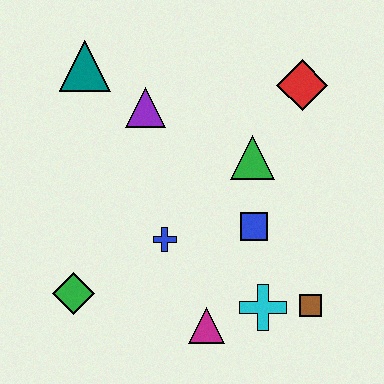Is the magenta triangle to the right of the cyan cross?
No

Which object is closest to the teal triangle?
The purple triangle is closest to the teal triangle.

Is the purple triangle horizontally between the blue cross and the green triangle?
No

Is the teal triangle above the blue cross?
Yes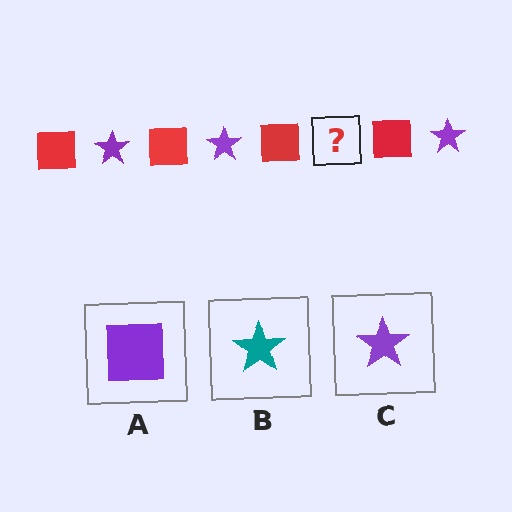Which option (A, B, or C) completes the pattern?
C.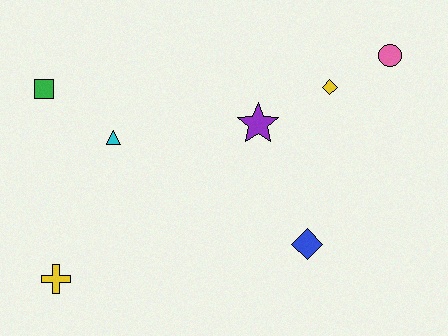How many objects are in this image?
There are 7 objects.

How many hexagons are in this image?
There are no hexagons.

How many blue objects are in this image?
There is 1 blue object.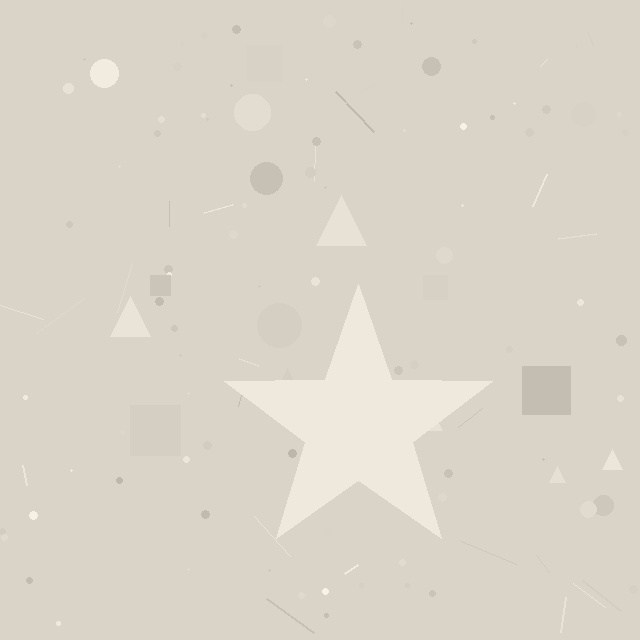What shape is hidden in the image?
A star is hidden in the image.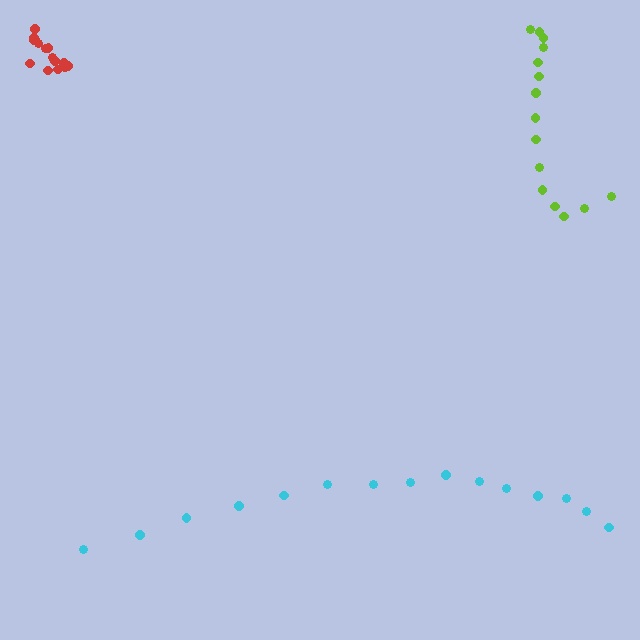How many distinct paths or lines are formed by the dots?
There are 3 distinct paths.